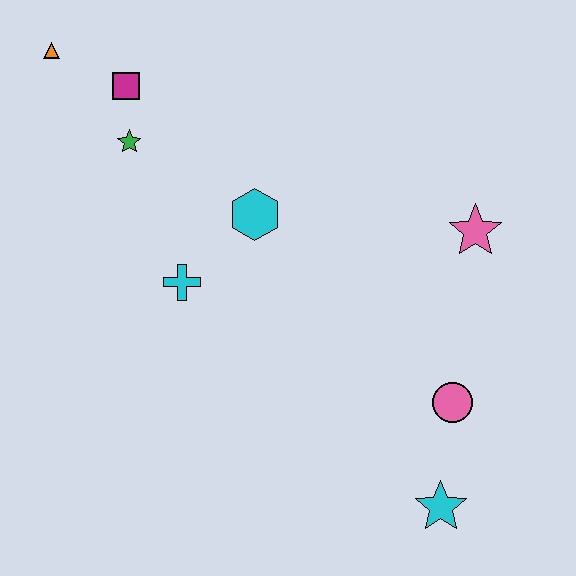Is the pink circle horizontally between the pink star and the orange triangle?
Yes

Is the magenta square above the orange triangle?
No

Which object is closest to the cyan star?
The pink circle is closest to the cyan star.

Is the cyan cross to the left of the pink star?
Yes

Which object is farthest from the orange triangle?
The cyan star is farthest from the orange triangle.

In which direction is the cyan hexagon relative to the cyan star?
The cyan hexagon is above the cyan star.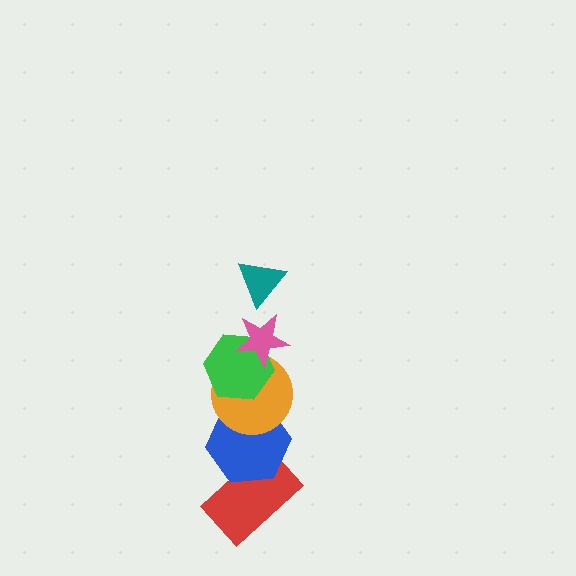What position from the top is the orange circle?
The orange circle is 4th from the top.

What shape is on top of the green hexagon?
The pink star is on top of the green hexagon.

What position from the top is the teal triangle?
The teal triangle is 1st from the top.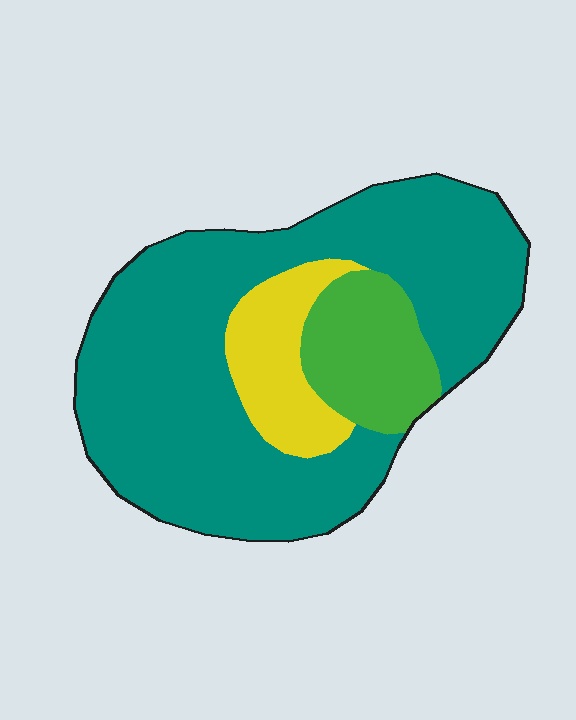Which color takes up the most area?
Teal, at roughly 70%.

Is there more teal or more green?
Teal.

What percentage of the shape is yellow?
Yellow takes up about one eighth (1/8) of the shape.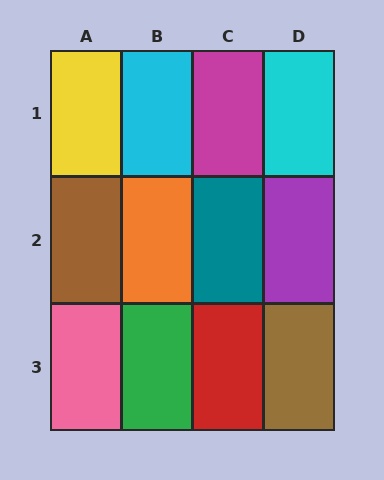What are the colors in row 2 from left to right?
Brown, orange, teal, purple.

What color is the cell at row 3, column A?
Pink.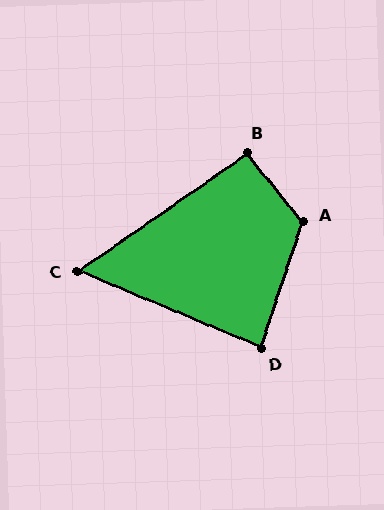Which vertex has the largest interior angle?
A, at approximately 123 degrees.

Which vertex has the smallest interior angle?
C, at approximately 57 degrees.